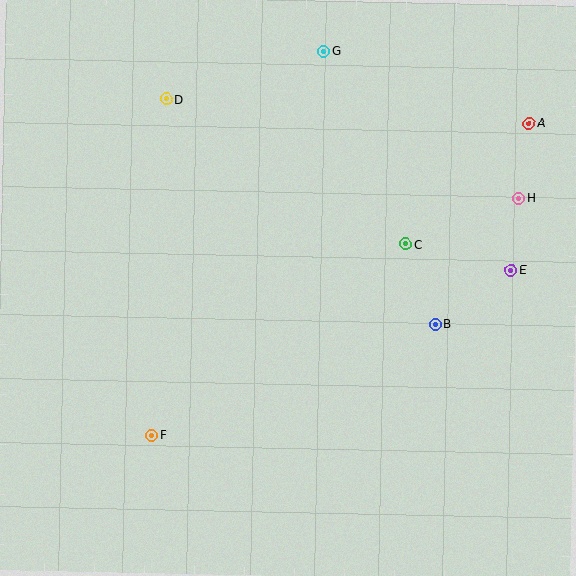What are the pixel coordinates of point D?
Point D is at (166, 99).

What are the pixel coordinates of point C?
Point C is at (405, 244).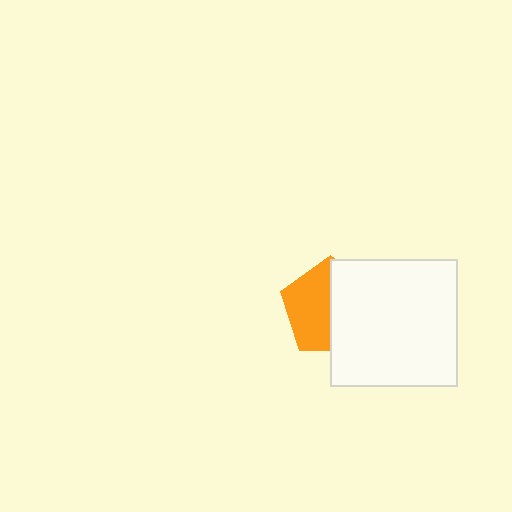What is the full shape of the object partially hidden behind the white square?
The partially hidden object is an orange pentagon.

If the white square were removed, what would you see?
You would see the complete orange pentagon.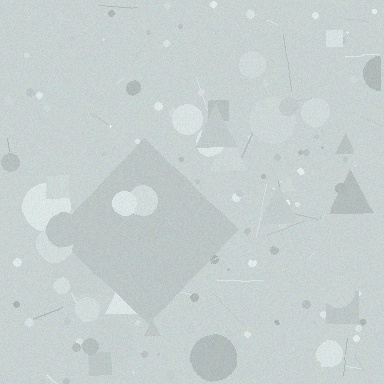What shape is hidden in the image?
A diamond is hidden in the image.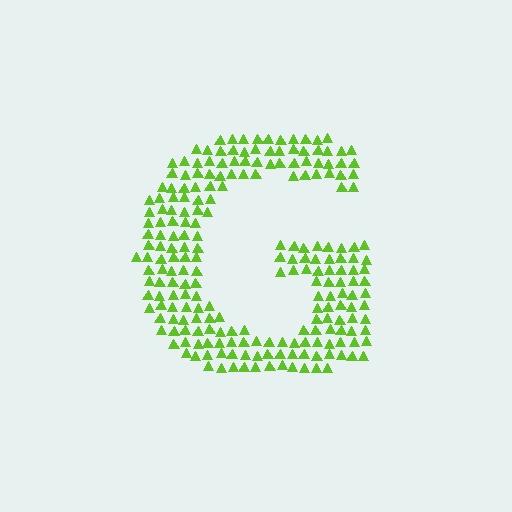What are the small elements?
The small elements are triangles.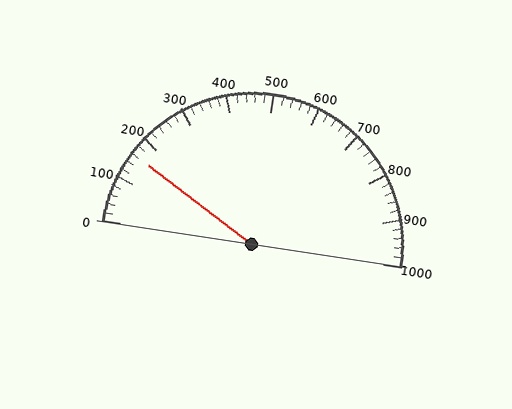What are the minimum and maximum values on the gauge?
The gauge ranges from 0 to 1000.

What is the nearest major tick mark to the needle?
The nearest major tick mark is 200.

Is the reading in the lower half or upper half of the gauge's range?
The reading is in the lower half of the range (0 to 1000).